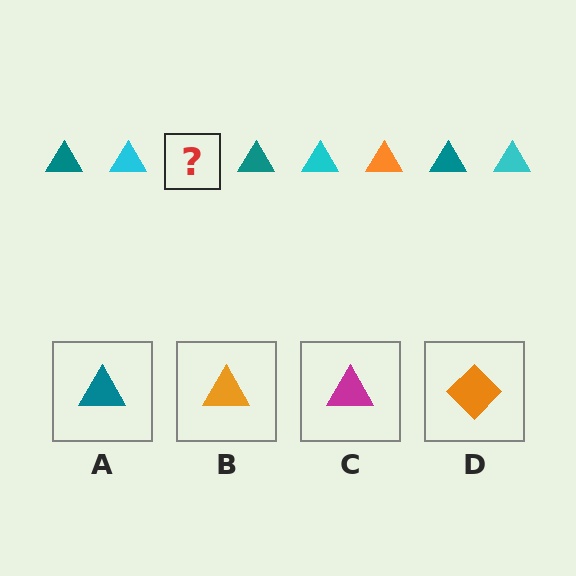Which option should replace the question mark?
Option B.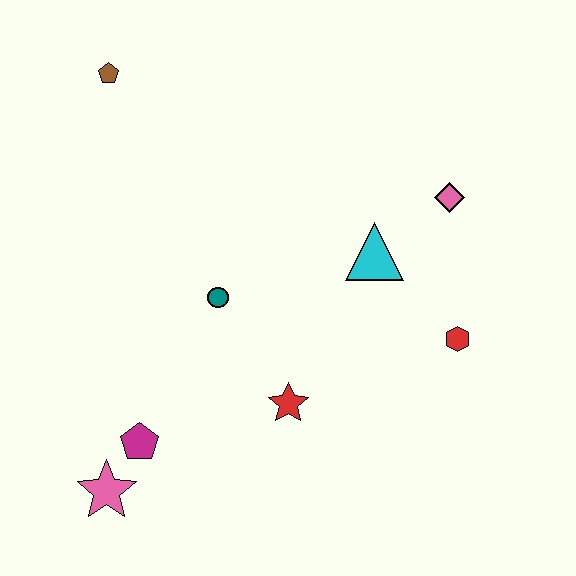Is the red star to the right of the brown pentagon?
Yes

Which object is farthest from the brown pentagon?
The red hexagon is farthest from the brown pentagon.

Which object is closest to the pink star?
The magenta pentagon is closest to the pink star.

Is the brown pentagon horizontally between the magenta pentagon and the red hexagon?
No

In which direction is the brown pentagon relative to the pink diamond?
The brown pentagon is to the left of the pink diamond.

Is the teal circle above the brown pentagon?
No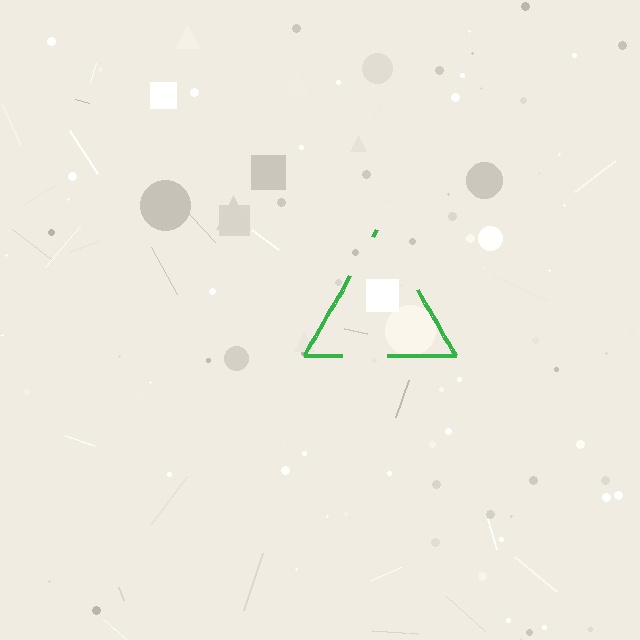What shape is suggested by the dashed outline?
The dashed outline suggests a triangle.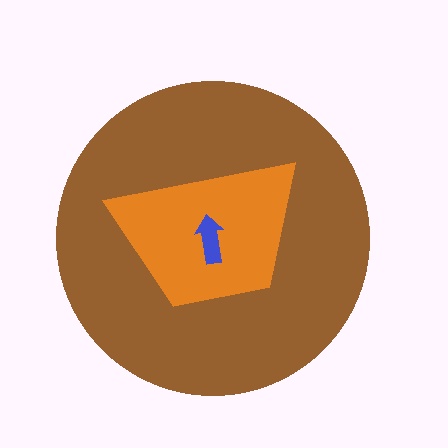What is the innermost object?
The blue arrow.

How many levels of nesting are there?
3.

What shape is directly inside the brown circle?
The orange trapezoid.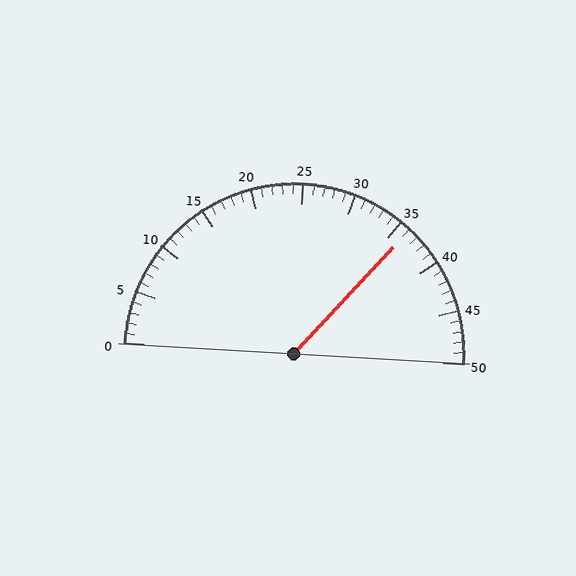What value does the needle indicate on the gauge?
The needle indicates approximately 36.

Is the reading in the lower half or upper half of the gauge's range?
The reading is in the upper half of the range (0 to 50).